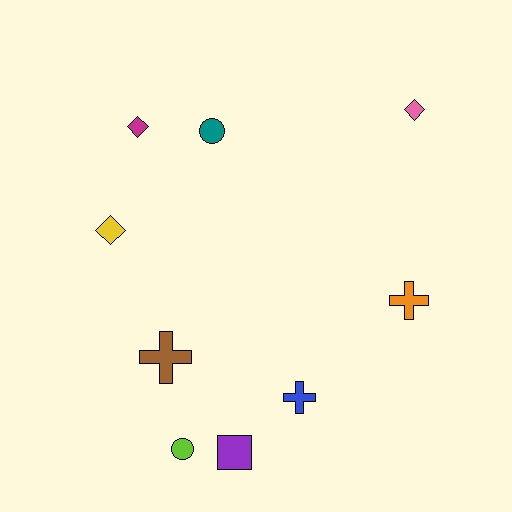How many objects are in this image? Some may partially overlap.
There are 9 objects.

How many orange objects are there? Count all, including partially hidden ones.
There is 1 orange object.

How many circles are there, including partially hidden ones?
There are 2 circles.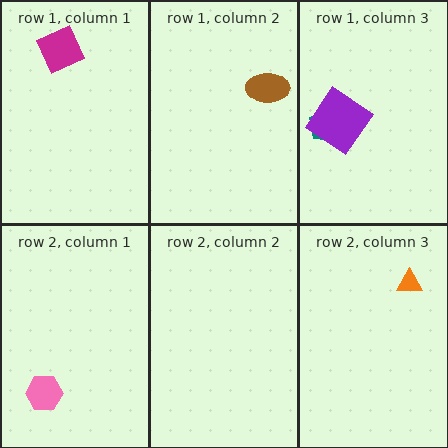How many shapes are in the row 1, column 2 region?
1.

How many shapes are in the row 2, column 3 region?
1.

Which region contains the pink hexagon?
The row 2, column 1 region.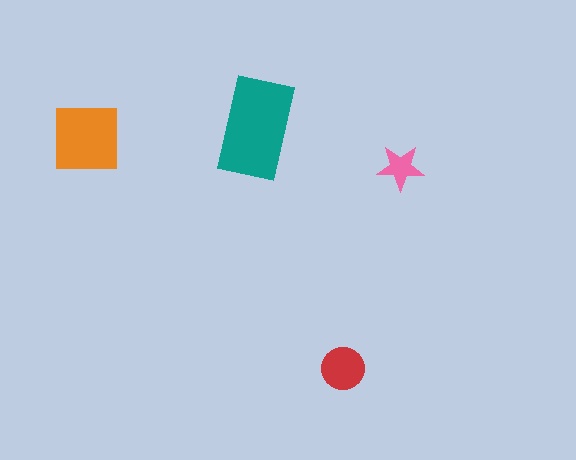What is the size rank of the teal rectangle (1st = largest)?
1st.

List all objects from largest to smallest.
The teal rectangle, the orange square, the red circle, the pink star.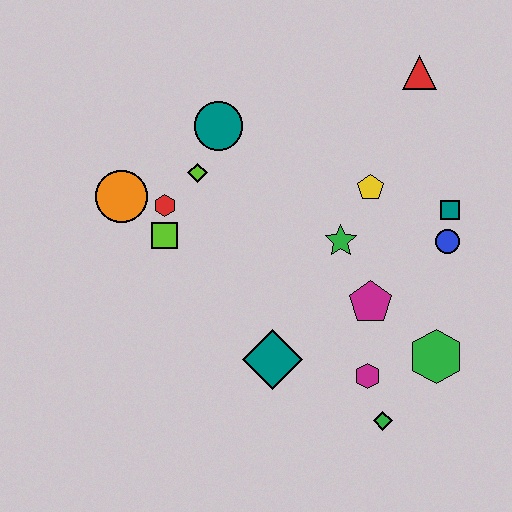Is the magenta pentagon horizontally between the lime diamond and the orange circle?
No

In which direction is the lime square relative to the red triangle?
The lime square is to the left of the red triangle.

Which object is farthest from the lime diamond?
The green diamond is farthest from the lime diamond.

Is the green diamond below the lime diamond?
Yes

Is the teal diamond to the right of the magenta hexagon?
No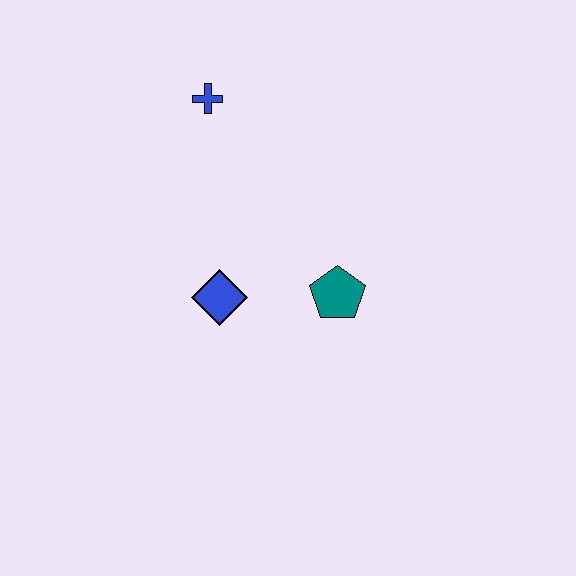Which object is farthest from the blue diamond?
The blue cross is farthest from the blue diamond.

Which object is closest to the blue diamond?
The teal pentagon is closest to the blue diamond.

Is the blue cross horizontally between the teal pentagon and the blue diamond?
No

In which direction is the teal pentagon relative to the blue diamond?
The teal pentagon is to the right of the blue diamond.